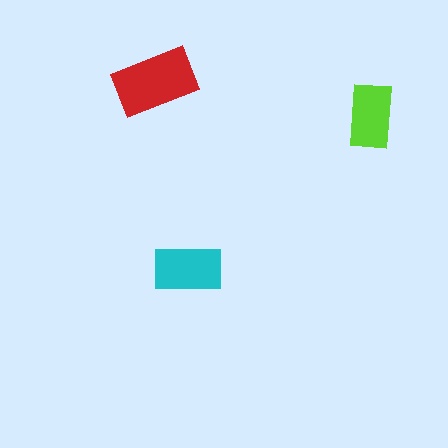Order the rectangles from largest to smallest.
the red one, the cyan one, the lime one.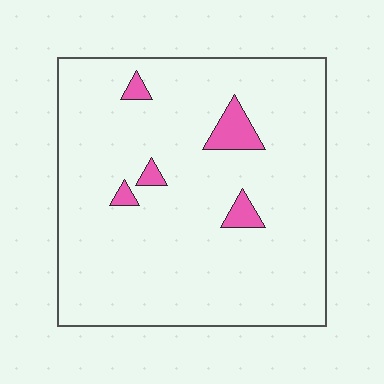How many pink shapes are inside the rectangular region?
5.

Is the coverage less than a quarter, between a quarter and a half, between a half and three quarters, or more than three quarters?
Less than a quarter.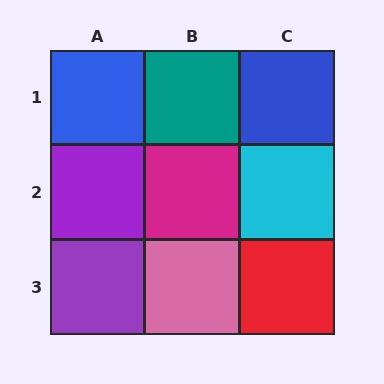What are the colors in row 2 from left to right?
Purple, magenta, cyan.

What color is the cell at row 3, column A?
Purple.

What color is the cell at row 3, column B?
Pink.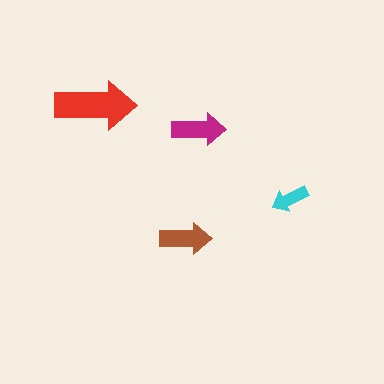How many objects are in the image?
There are 4 objects in the image.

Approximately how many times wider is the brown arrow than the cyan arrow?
About 1.5 times wider.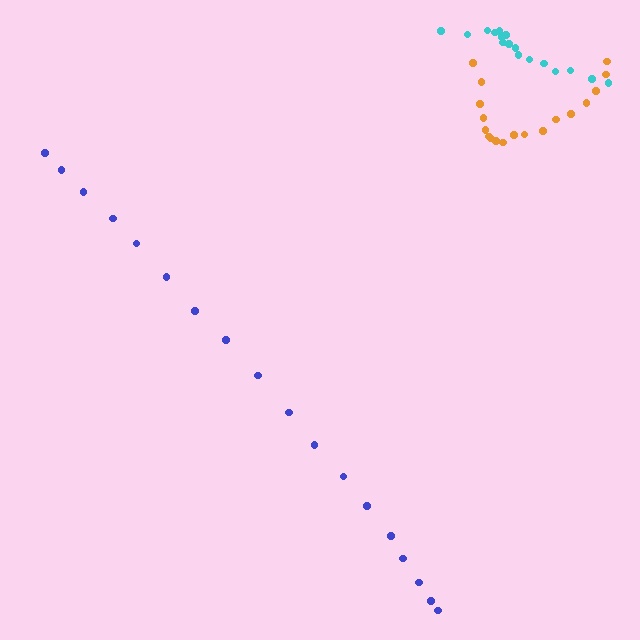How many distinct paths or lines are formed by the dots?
There are 3 distinct paths.